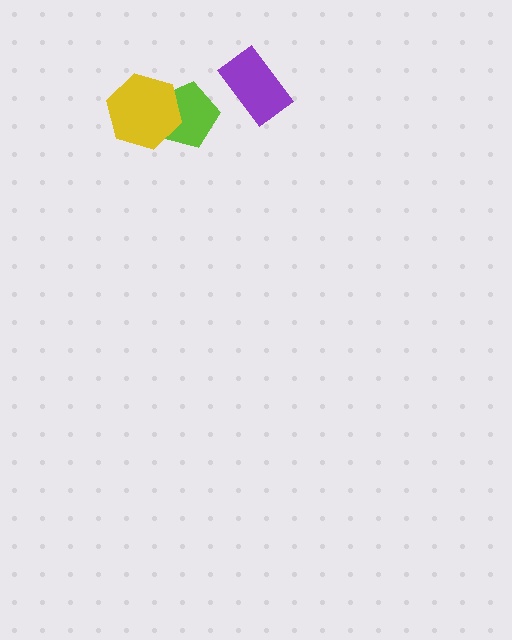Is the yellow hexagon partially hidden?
No, no other shape covers it.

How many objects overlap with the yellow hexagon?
1 object overlaps with the yellow hexagon.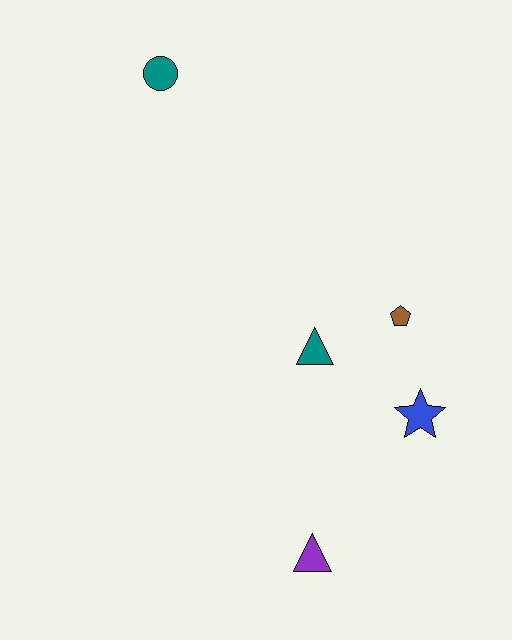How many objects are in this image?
There are 5 objects.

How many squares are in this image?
There are no squares.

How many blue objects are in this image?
There is 1 blue object.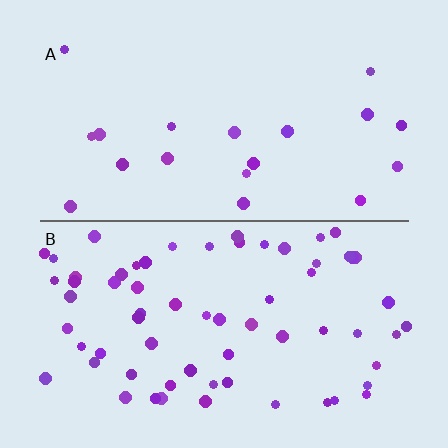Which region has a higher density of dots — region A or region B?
B (the bottom).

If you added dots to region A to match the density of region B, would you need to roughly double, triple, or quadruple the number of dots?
Approximately triple.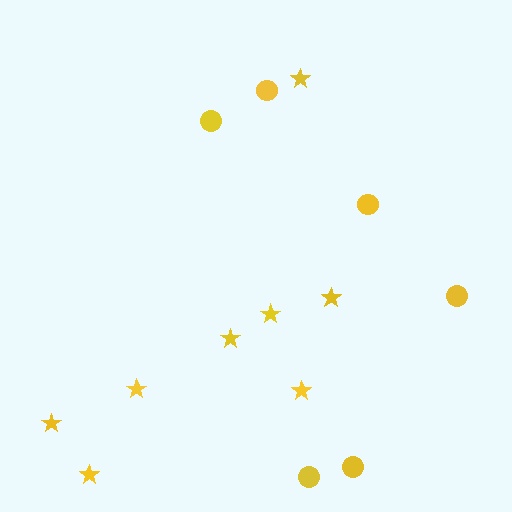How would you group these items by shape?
There are 2 groups: one group of stars (8) and one group of circles (6).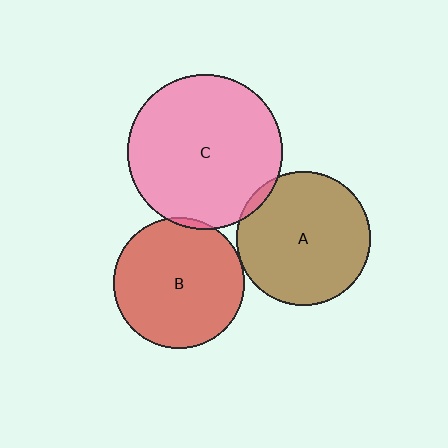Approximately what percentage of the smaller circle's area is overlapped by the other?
Approximately 5%.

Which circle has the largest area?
Circle C (pink).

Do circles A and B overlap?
Yes.